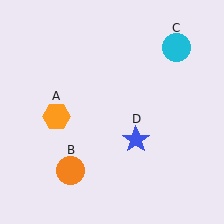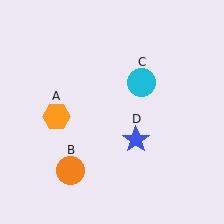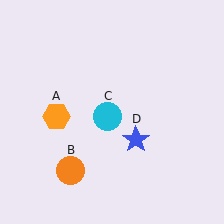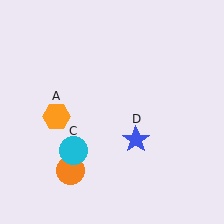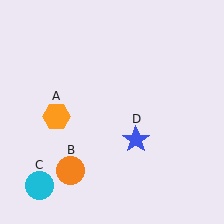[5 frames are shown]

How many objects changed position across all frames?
1 object changed position: cyan circle (object C).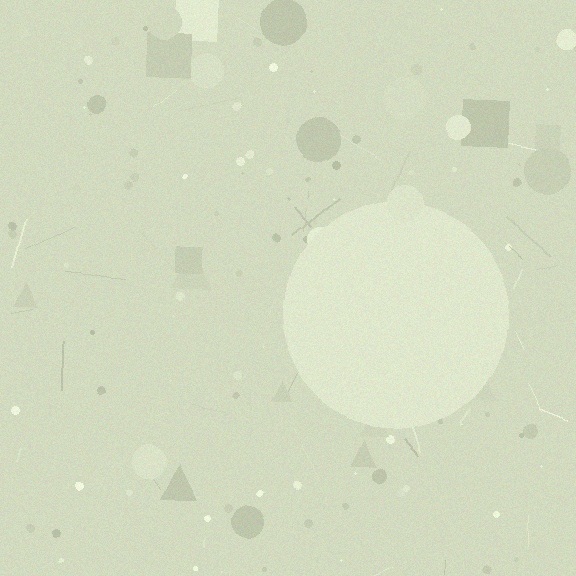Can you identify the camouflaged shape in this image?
The camouflaged shape is a circle.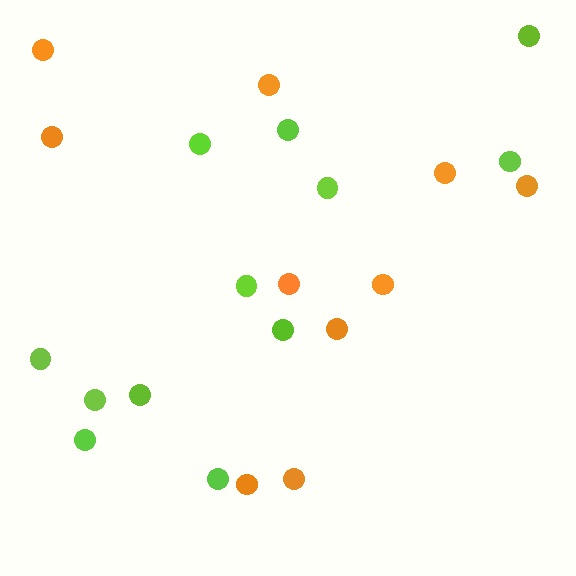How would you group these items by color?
There are 2 groups: one group of lime circles (12) and one group of orange circles (10).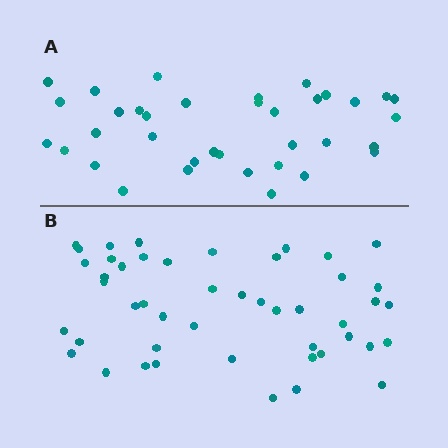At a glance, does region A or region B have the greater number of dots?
Region B (the bottom region) has more dots.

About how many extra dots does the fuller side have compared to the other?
Region B has roughly 12 or so more dots than region A.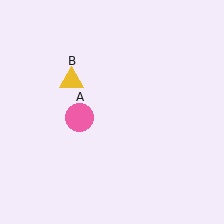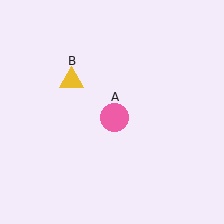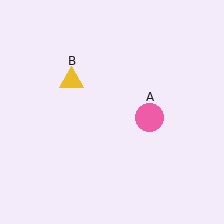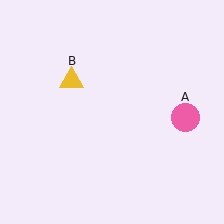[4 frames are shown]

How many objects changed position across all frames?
1 object changed position: pink circle (object A).